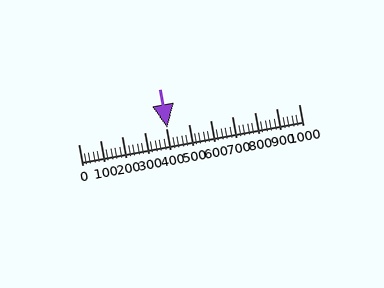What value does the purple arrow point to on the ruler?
The purple arrow points to approximately 405.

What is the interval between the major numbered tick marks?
The major tick marks are spaced 100 units apart.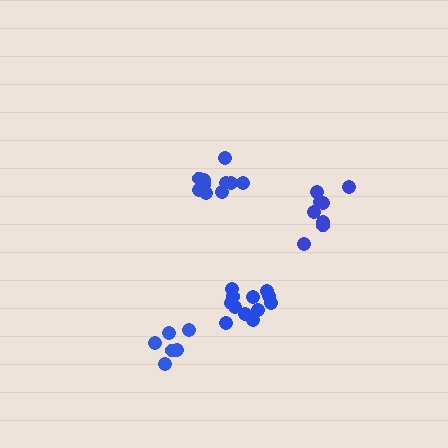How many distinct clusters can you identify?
There are 4 distinct clusters.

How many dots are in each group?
Group 1: 10 dots, Group 2: 8 dots, Group 3: 6 dots, Group 4: 12 dots (36 total).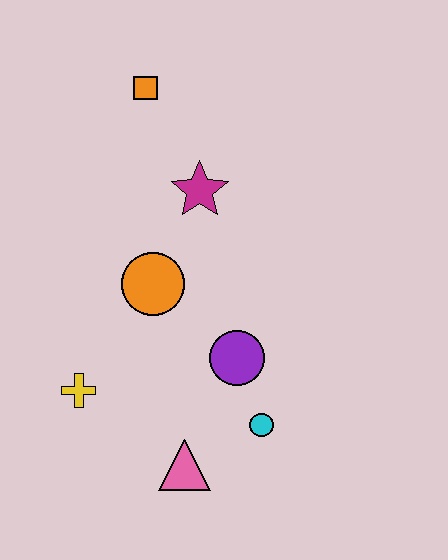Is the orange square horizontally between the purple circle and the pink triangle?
No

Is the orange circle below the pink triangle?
No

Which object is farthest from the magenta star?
The pink triangle is farthest from the magenta star.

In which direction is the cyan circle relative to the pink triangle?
The cyan circle is to the right of the pink triangle.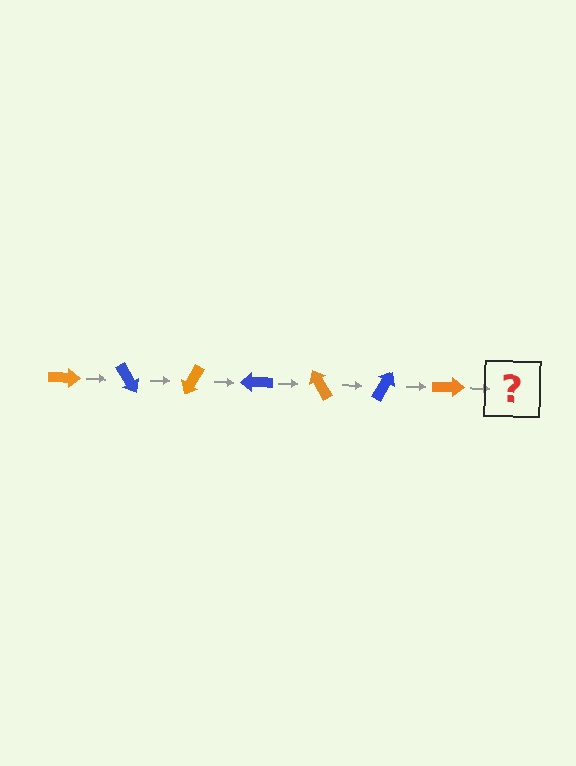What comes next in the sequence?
The next element should be a blue arrow, rotated 420 degrees from the start.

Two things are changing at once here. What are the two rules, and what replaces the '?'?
The two rules are that it rotates 60 degrees each step and the color cycles through orange and blue. The '?' should be a blue arrow, rotated 420 degrees from the start.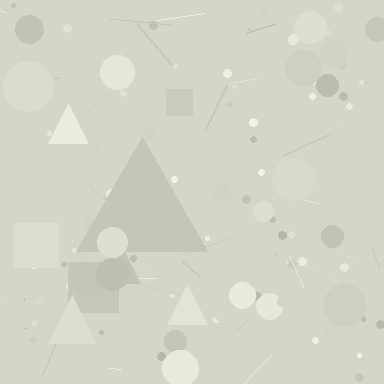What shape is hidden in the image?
A triangle is hidden in the image.